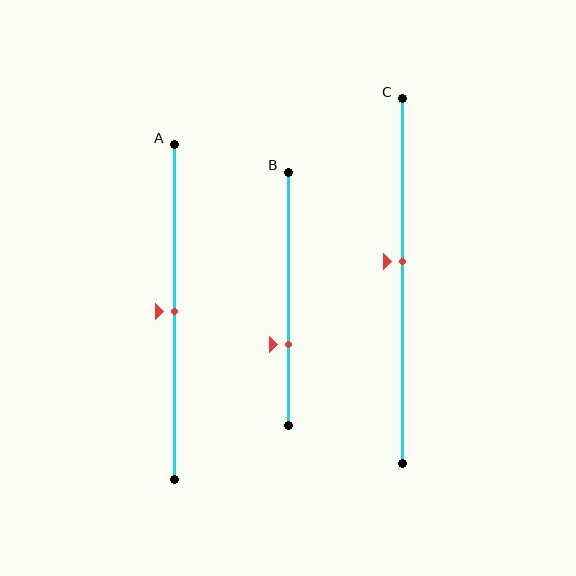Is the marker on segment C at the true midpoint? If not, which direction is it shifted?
No, the marker on segment C is shifted upward by about 6% of the segment length.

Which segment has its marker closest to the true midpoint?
Segment A has its marker closest to the true midpoint.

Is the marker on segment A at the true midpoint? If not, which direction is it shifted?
Yes, the marker on segment A is at the true midpoint.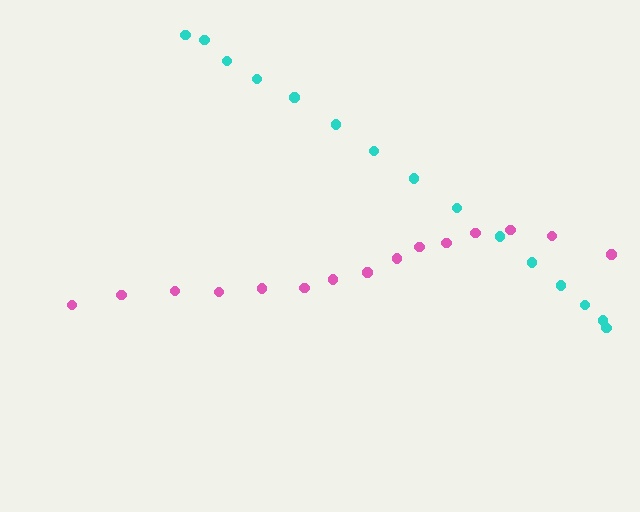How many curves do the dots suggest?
There are 2 distinct paths.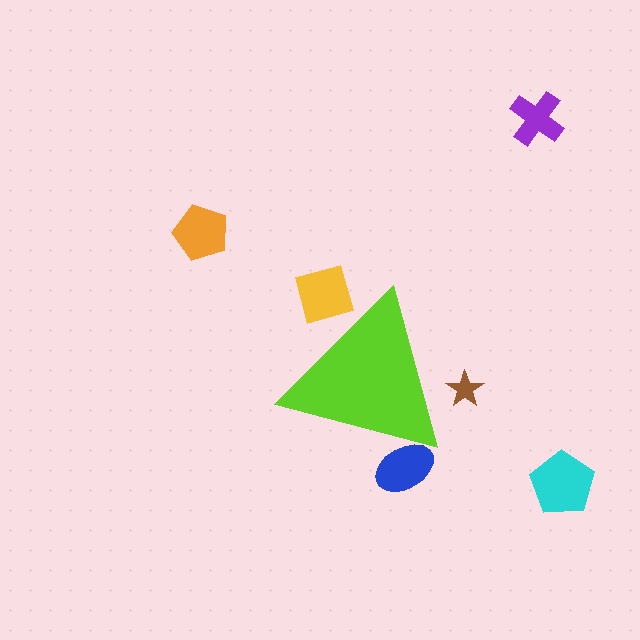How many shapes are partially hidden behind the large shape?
3 shapes are partially hidden.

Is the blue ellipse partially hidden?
Yes, the blue ellipse is partially hidden behind the lime triangle.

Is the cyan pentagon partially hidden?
No, the cyan pentagon is fully visible.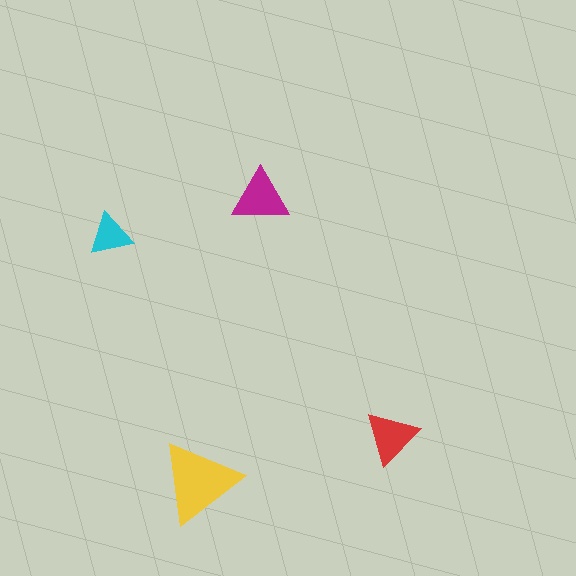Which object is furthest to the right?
The red triangle is rightmost.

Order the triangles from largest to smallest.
the yellow one, the magenta one, the red one, the cyan one.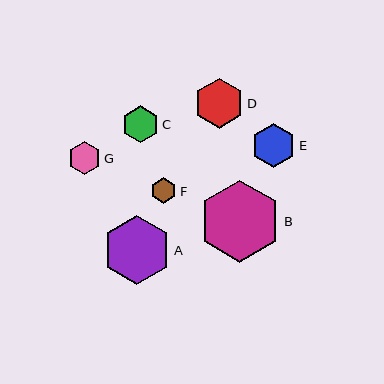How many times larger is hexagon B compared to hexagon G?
Hexagon B is approximately 2.5 times the size of hexagon G.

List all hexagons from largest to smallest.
From largest to smallest: B, A, D, E, C, G, F.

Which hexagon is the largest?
Hexagon B is the largest with a size of approximately 82 pixels.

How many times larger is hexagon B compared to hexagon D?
Hexagon B is approximately 1.6 times the size of hexagon D.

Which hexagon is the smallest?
Hexagon F is the smallest with a size of approximately 25 pixels.